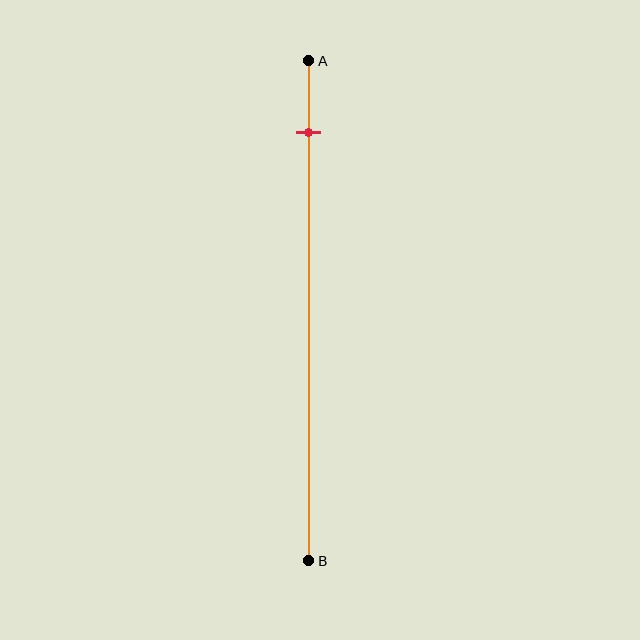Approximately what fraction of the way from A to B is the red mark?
The red mark is approximately 15% of the way from A to B.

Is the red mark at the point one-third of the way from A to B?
No, the mark is at about 15% from A, not at the 33% one-third point.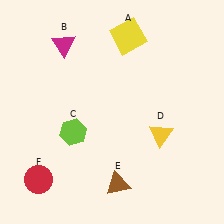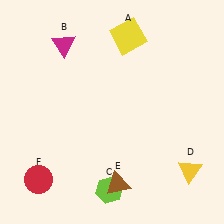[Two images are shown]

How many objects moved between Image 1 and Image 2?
2 objects moved between the two images.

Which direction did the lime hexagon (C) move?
The lime hexagon (C) moved down.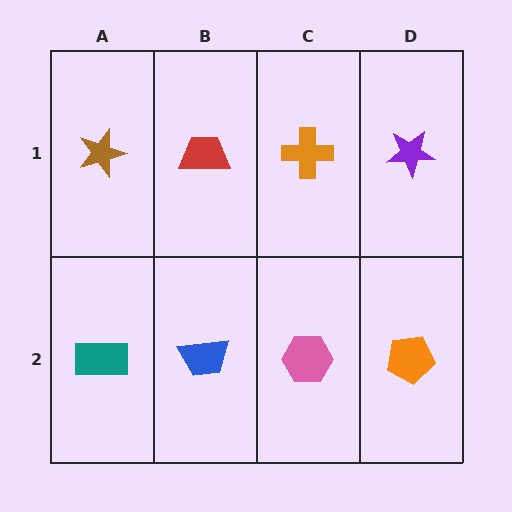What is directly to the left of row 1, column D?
An orange cross.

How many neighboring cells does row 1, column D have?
2.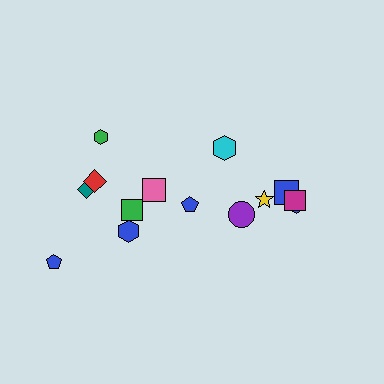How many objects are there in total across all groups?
There are 14 objects.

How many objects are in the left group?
There are 8 objects.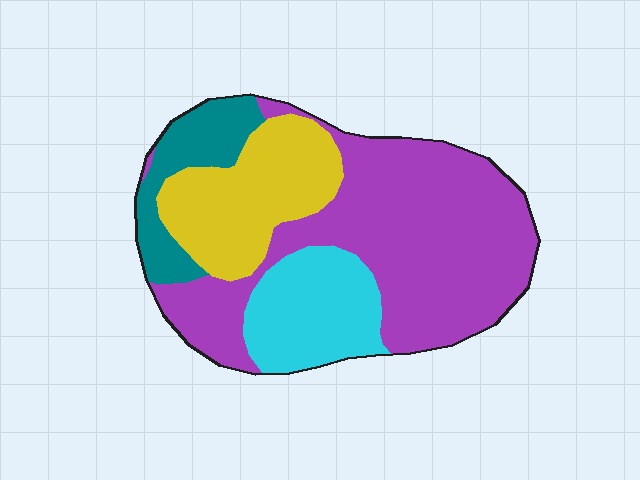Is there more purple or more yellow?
Purple.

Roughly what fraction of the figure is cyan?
Cyan takes up less than a quarter of the figure.